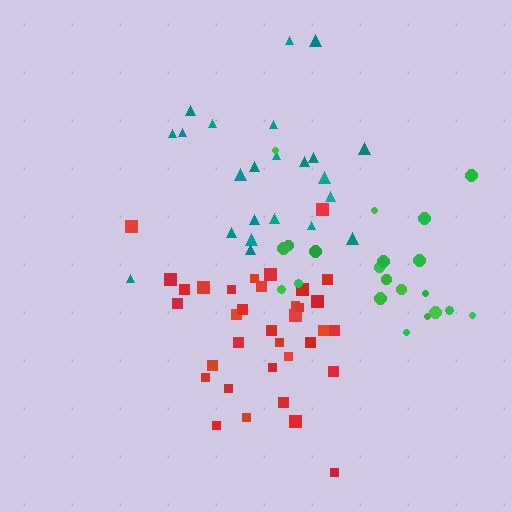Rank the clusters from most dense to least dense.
red, green, teal.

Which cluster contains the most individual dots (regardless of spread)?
Red (35).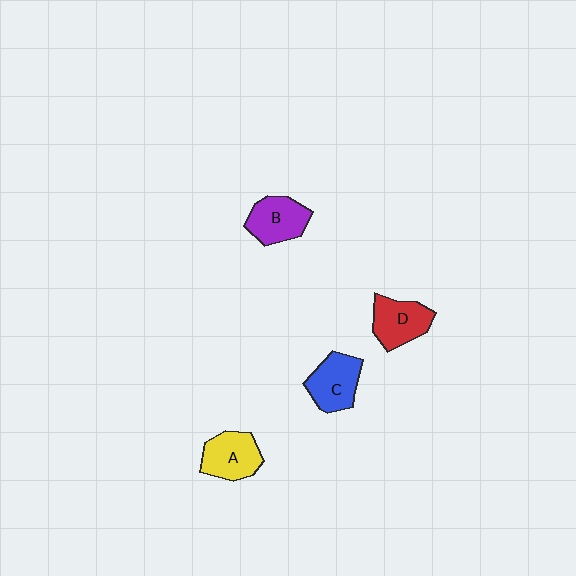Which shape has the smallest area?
Shape B (purple).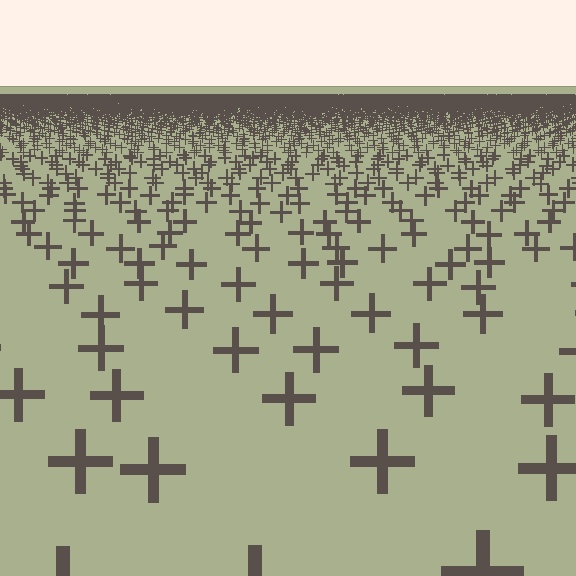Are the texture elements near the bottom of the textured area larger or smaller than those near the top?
Larger. Near the bottom, elements are closer to the viewer and appear at a bigger on-screen size.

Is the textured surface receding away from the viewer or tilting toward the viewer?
The surface is receding away from the viewer. Texture elements get smaller and denser toward the top.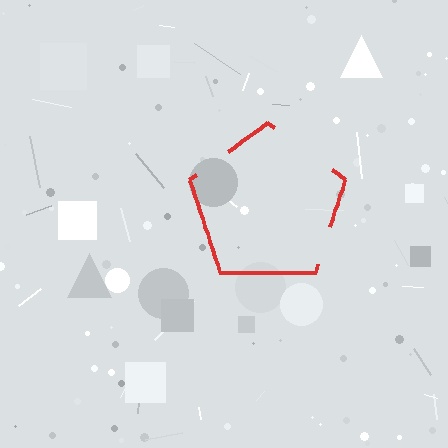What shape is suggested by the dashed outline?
The dashed outline suggests a pentagon.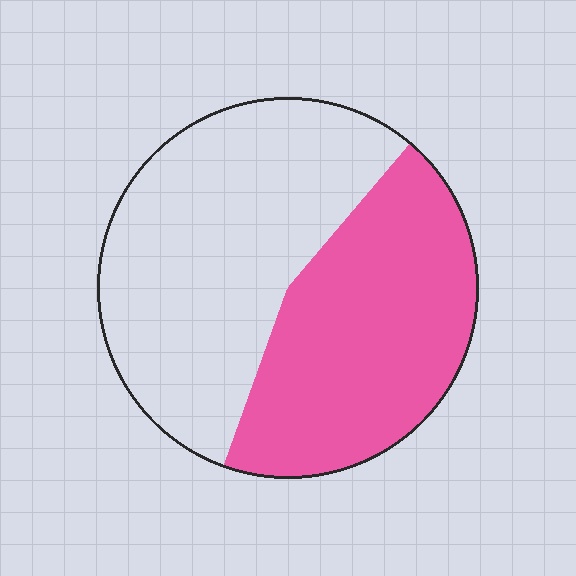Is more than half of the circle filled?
No.